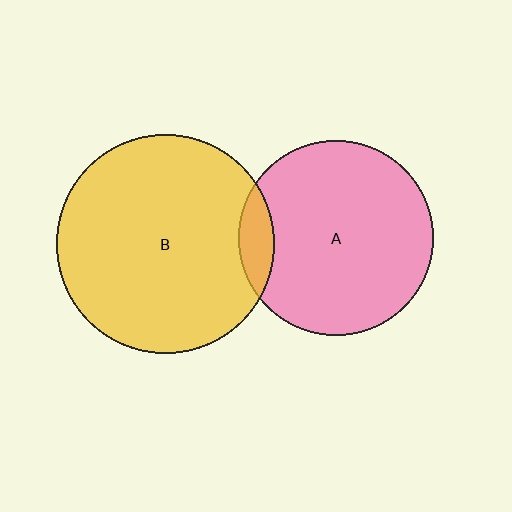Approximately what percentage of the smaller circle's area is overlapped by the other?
Approximately 10%.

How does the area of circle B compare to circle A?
Approximately 1.3 times.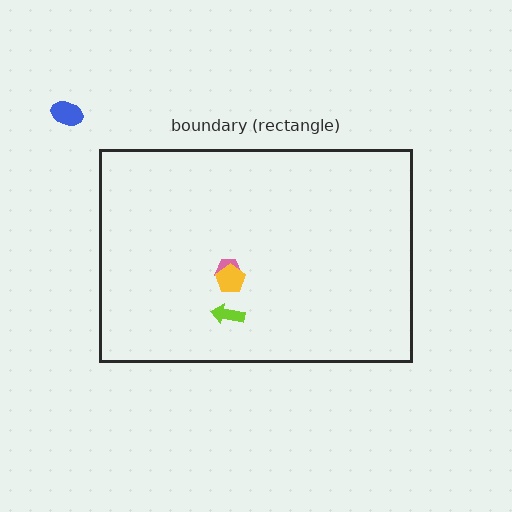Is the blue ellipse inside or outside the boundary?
Outside.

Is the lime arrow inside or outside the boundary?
Inside.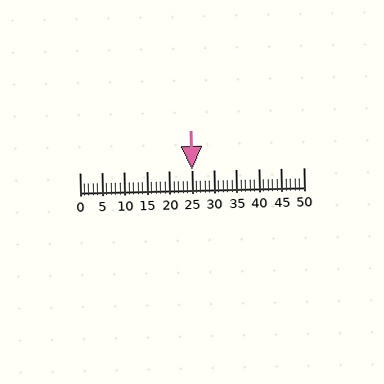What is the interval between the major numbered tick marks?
The major tick marks are spaced 5 units apart.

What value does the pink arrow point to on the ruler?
The pink arrow points to approximately 25.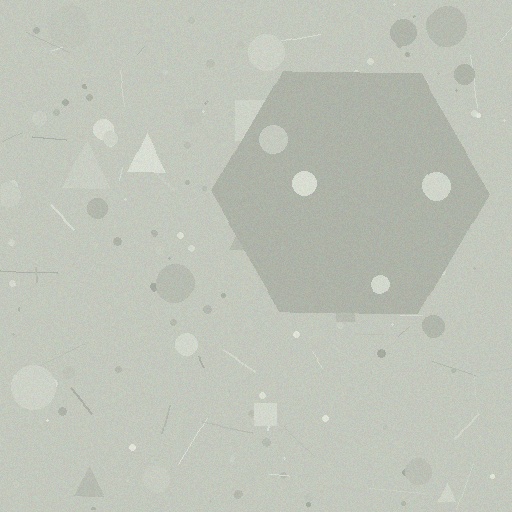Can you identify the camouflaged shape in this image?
The camouflaged shape is a hexagon.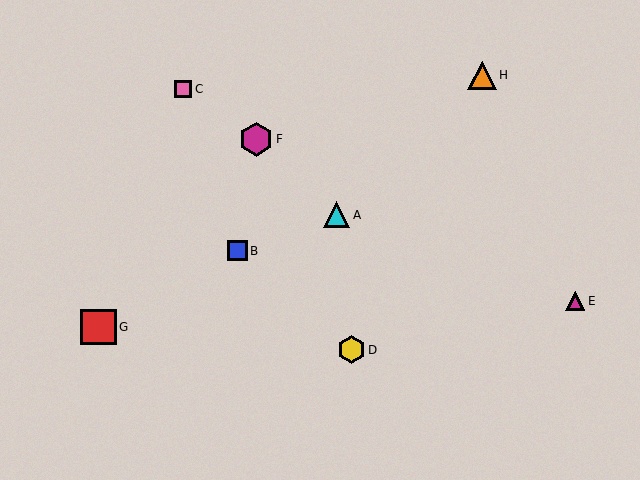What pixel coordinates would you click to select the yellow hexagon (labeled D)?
Click at (352, 350) to select the yellow hexagon D.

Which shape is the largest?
The red square (labeled G) is the largest.